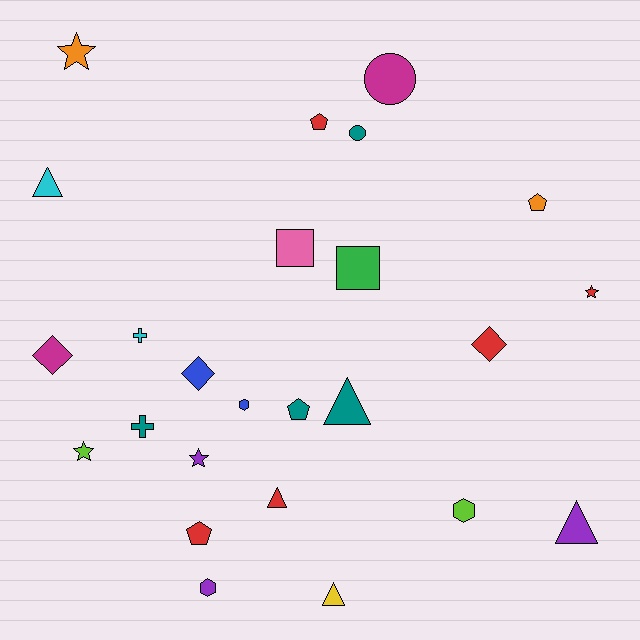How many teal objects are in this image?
There are 4 teal objects.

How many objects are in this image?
There are 25 objects.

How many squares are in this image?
There are 2 squares.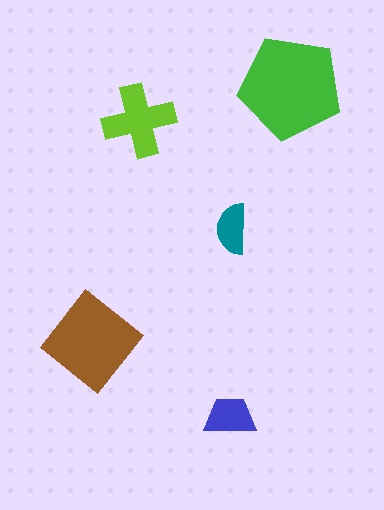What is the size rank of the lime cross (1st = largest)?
3rd.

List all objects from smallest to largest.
The teal semicircle, the blue trapezoid, the lime cross, the brown diamond, the green pentagon.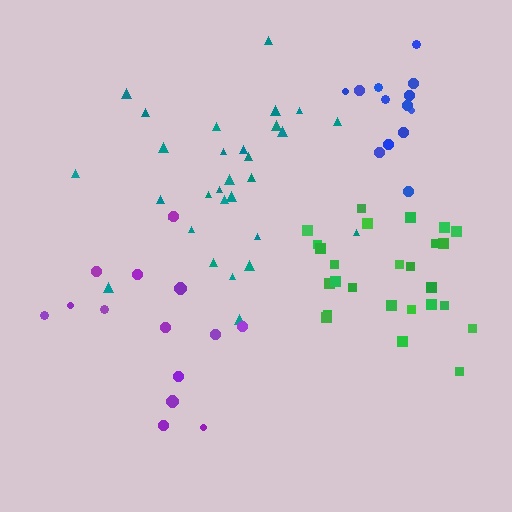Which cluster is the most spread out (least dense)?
Purple.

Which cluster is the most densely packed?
Blue.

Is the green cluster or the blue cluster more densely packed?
Blue.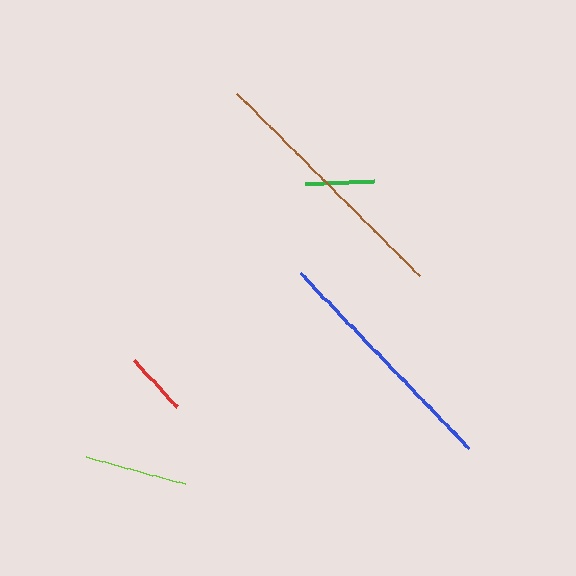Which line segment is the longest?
The brown line is the longest at approximately 258 pixels.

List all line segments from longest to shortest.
From longest to shortest: brown, blue, lime, green, red.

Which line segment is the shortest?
The red line is the shortest at approximately 63 pixels.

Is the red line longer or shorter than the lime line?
The lime line is longer than the red line.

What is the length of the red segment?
The red segment is approximately 63 pixels long.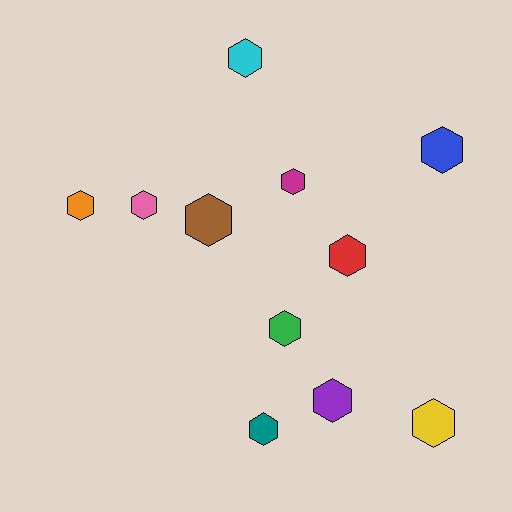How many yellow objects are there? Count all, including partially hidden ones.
There is 1 yellow object.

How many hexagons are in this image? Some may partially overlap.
There are 11 hexagons.